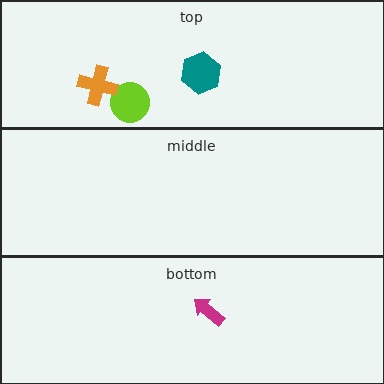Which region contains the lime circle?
The top region.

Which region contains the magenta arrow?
The bottom region.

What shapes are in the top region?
The lime circle, the orange cross, the teal hexagon.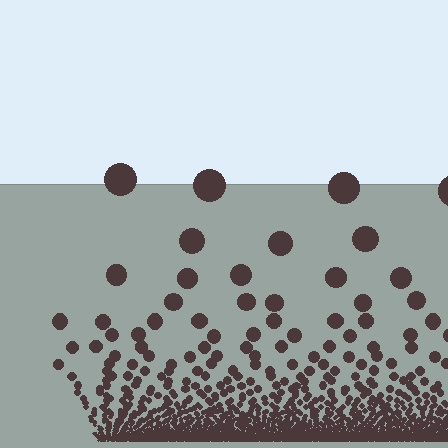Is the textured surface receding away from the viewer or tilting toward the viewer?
The surface appears to tilt toward the viewer. Texture elements get larger and sparser toward the top.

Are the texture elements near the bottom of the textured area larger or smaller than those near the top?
Smaller. The gradient is inverted — elements near the bottom are smaller and denser.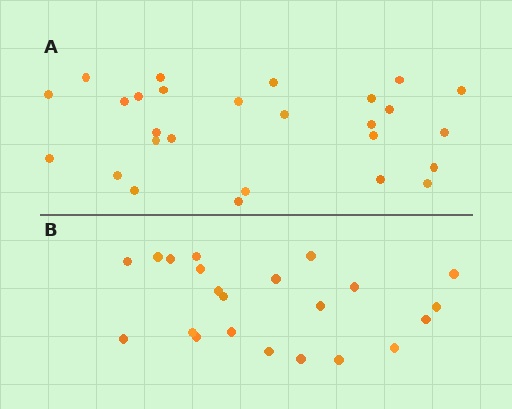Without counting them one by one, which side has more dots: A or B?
Region A (the top region) has more dots.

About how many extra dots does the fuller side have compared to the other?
Region A has about 5 more dots than region B.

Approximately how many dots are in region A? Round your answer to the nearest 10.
About 30 dots. (The exact count is 27, which rounds to 30.)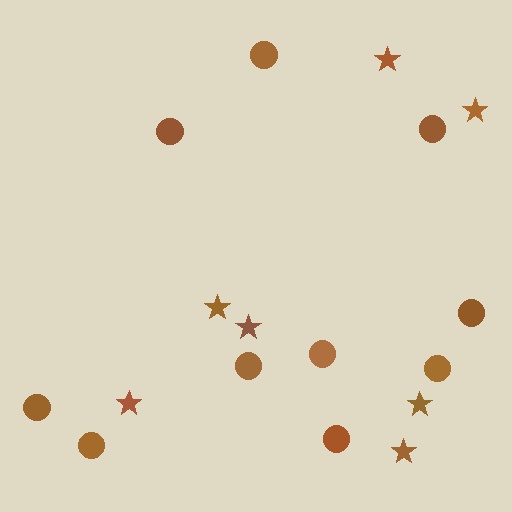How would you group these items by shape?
There are 2 groups: one group of stars (7) and one group of circles (10).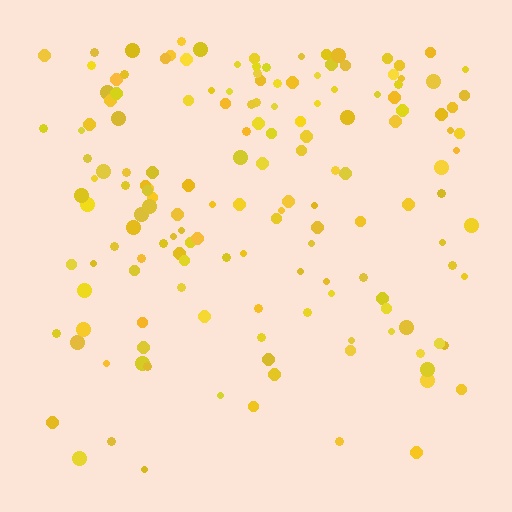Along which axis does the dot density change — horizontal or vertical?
Vertical.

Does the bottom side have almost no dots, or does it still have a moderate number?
Still a moderate number, just noticeably fewer than the top.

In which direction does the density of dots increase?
From bottom to top, with the top side densest.